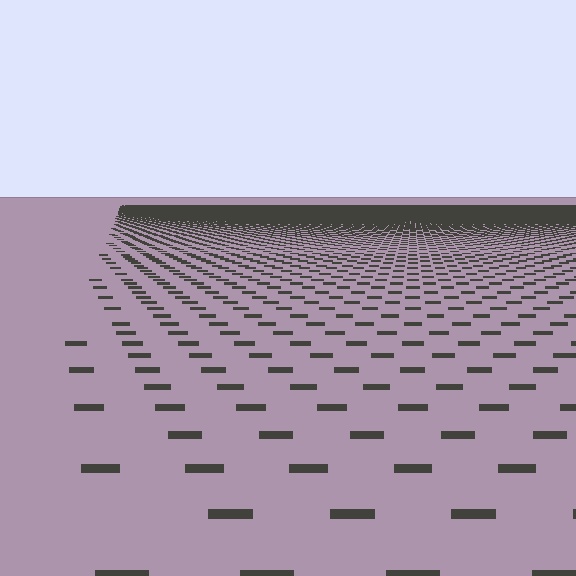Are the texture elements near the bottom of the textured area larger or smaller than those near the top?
Larger. Near the bottom, elements are closer to the viewer and appear at a bigger on-screen size.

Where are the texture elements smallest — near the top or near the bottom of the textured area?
Near the top.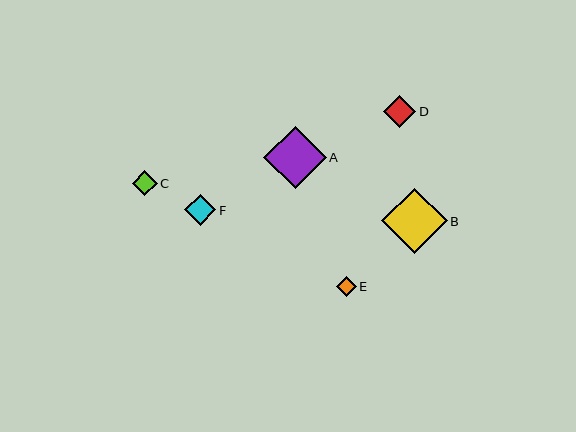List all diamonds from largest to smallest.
From largest to smallest: B, A, D, F, C, E.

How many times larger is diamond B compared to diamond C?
Diamond B is approximately 2.6 times the size of diamond C.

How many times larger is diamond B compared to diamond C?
Diamond B is approximately 2.6 times the size of diamond C.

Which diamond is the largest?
Diamond B is the largest with a size of approximately 66 pixels.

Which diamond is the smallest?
Diamond E is the smallest with a size of approximately 20 pixels.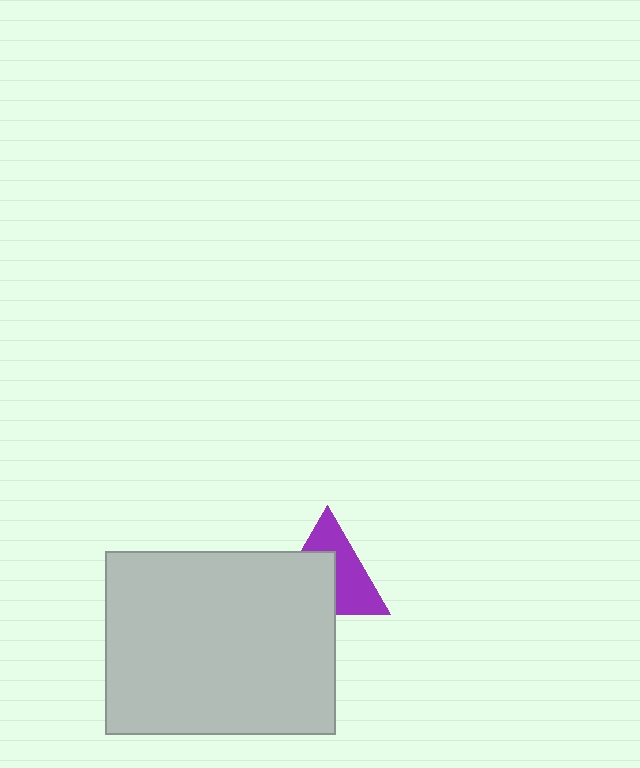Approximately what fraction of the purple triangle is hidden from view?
Roughly 48% of the purple triangle is hidden behind the light gray rectangle.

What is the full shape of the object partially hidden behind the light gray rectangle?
The partially hidden object is a purple triangle.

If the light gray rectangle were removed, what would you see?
You would see the complete purple triangle.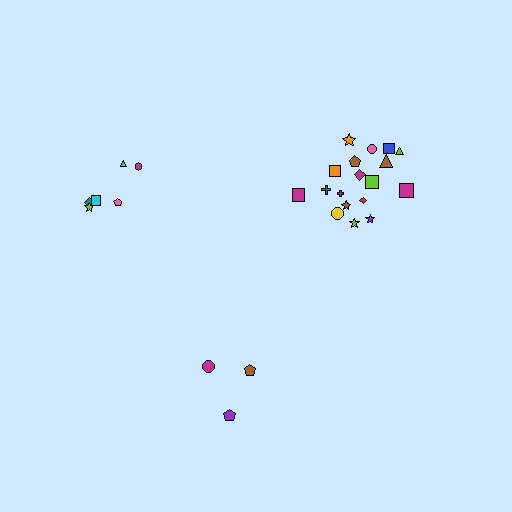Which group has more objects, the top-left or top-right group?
The top-right group.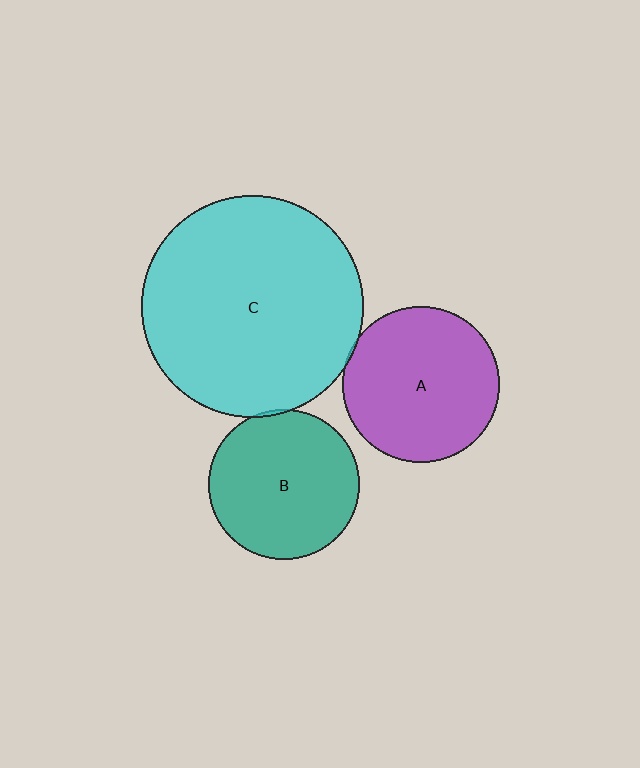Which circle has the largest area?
Circle C (cyan).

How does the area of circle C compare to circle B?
Approximately 2.2 times.